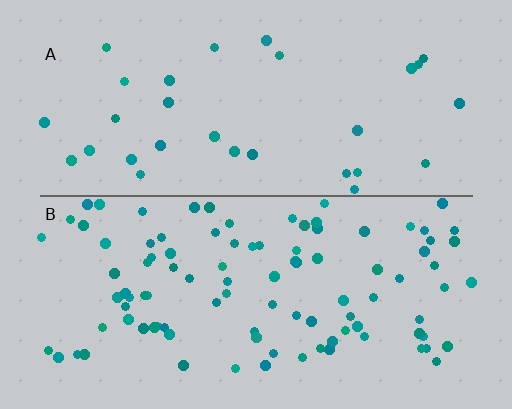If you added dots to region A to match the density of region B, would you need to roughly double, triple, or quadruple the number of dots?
Approximately triple.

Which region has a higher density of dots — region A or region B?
B (the bottom).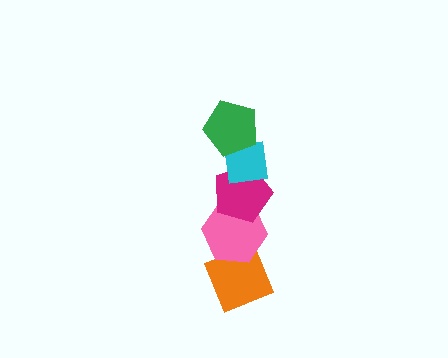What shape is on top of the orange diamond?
The pink hexagon is on top of the orange diamond.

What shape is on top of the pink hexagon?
The magenta pentagon is on top of the pink hexagon.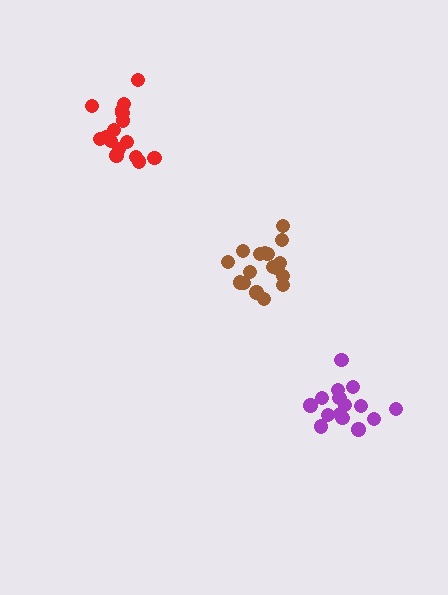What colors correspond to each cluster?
The clusters are colored: red, brown, purple.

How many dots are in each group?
Group 1: 16 dots, Group 2: 17 dots, Group 3: 16 dots (49 total).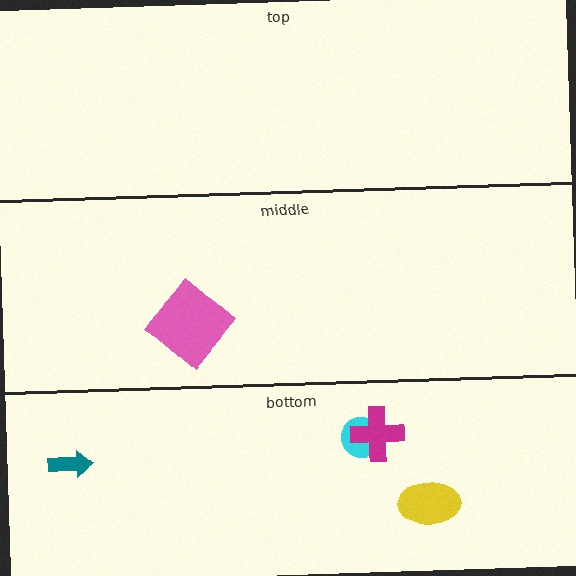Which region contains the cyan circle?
The bottom region.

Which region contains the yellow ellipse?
The bottom region.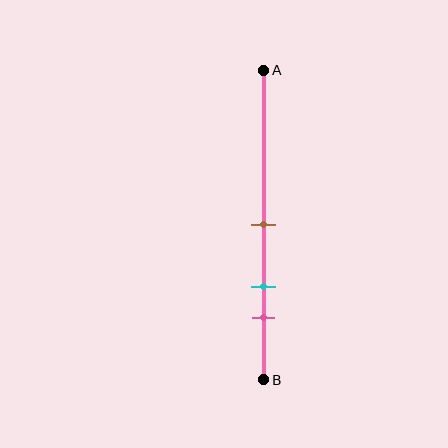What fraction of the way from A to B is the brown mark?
The brown mark is approximately 50% (0.5) of the way from A to B.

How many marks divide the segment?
There are 3 marks dividing the segment.